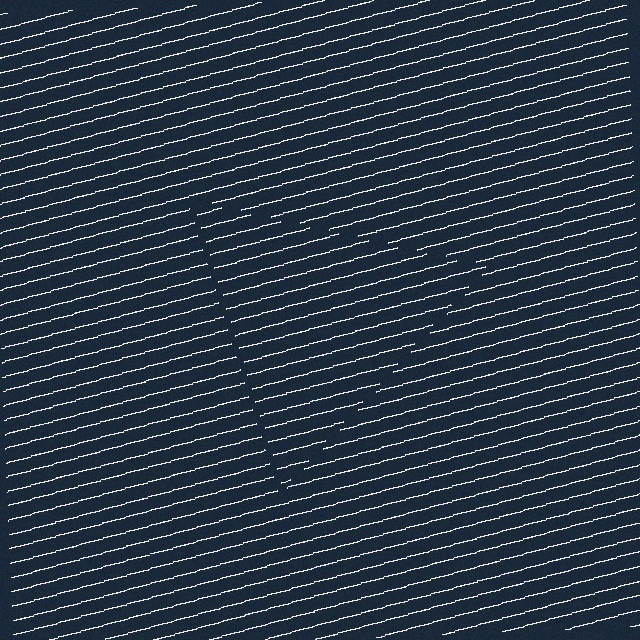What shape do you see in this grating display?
An illusory triangle. The interior of the shape contains the same grating, shifted by half a period — the contour is defined by the phase discontinuity where line-ends from the inner and outer gratings abut.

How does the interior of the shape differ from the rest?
The interior of the shape contains the same grating, shifted by half a period — the contour is defined by the phase discontinuity where line-ends from the inner and outer gratings abut.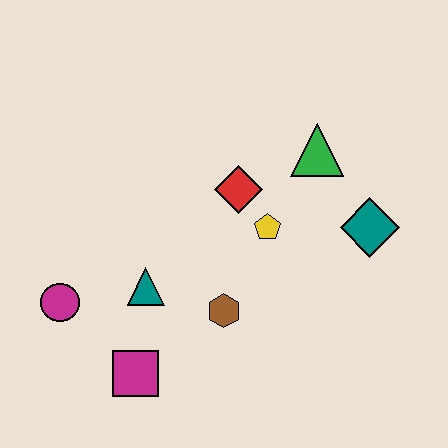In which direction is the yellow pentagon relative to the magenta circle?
The yellow pentagon is to the right of the magenta circle.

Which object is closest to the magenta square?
The teal triangle is closest to the magenta square.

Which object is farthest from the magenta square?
The green triangle is farthest from the magenta square.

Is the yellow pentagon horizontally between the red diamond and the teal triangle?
No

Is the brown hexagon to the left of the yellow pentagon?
Yes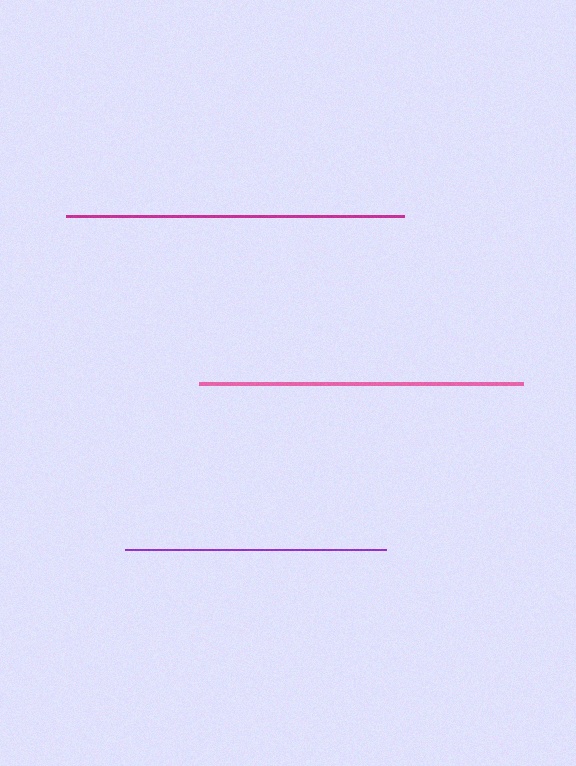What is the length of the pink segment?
The pink segment is approximately 324 pixels long.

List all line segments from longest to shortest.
From longest to shortest: magenta, pink, purple.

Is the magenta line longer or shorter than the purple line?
The magenta line is longer than the purple line.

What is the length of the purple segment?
The purple segment is approximately 261 pixels long.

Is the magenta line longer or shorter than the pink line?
The magenta line is longer than the pink line.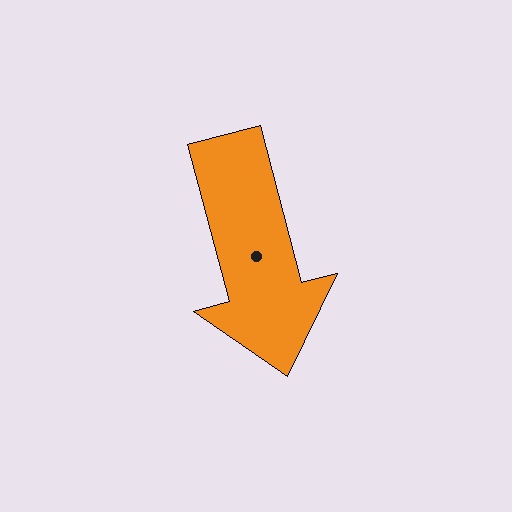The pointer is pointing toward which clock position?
Roughly 6 o'clock.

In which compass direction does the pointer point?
South.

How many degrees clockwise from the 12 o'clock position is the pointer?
Approximately 165 degrees.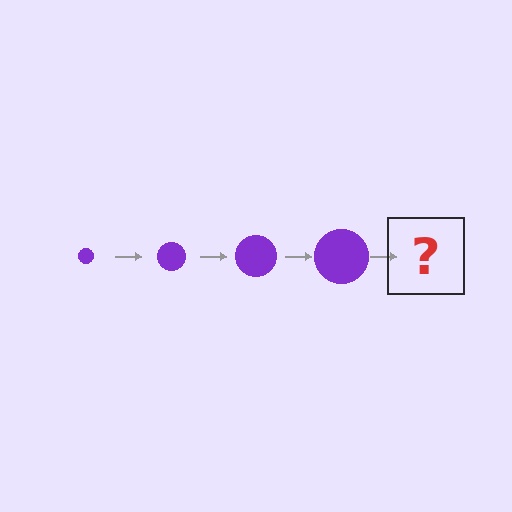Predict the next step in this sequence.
The next step is a purple circle, larger than the previous one.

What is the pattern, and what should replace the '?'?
The pattern is that the circle gets progressively larger each step. The '?' should be a purple circle, larger than the previous one.